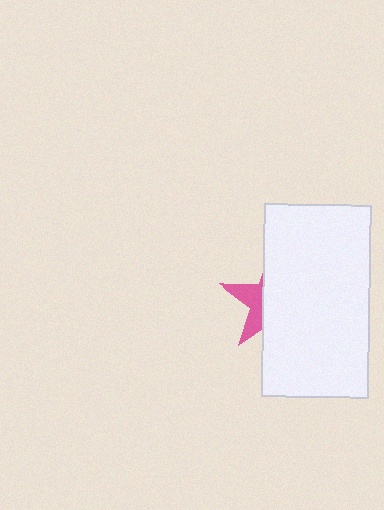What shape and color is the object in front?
The object in front is a white rectangle.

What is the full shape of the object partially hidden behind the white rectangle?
The partially hidden object is a pink star.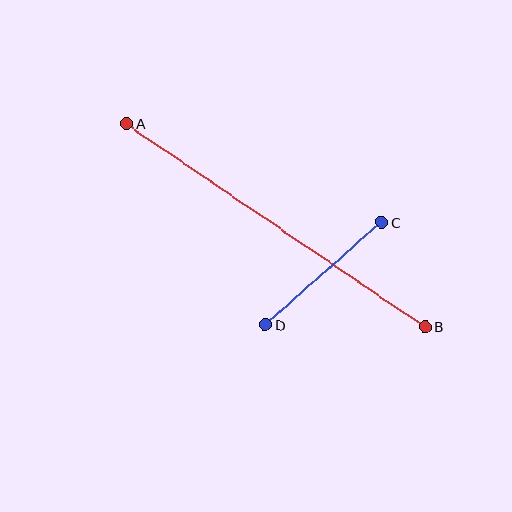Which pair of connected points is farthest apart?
Points A and B are farthest apart.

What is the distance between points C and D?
The distance is approximately 155 pixels.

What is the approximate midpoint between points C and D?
The midpoint is at approximately (323, 274) pixels.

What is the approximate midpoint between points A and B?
The midpoint is at approximately (276, 225) pixels.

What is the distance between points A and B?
The distance is approximately 361 pixels.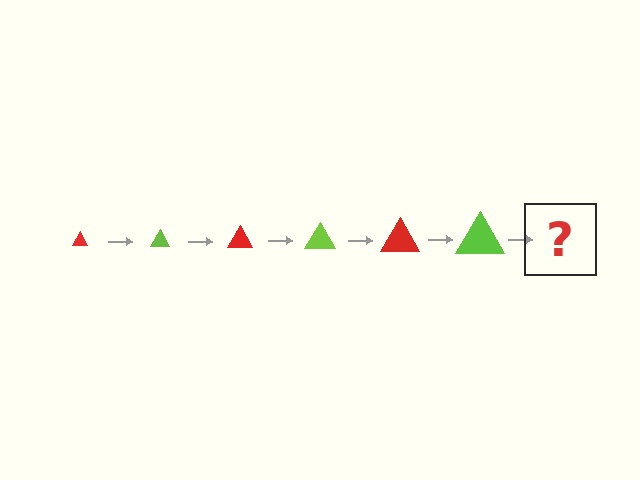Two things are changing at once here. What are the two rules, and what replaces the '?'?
The two rules are that the triangle grows larger each step and the color cycles through red and lime. The '?' should be a red triangle, larger than the previous one.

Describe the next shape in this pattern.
It should be a red triangle, larger than the previous one.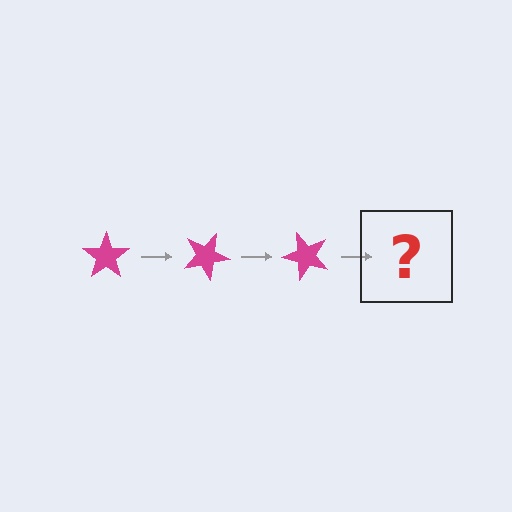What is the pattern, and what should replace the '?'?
The pattern is that the star rotates 25 degrees each step. The '?' should be a magenta star rotated 75 degrees.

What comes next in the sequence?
The next element should be a magenta star rotated 75 degrees.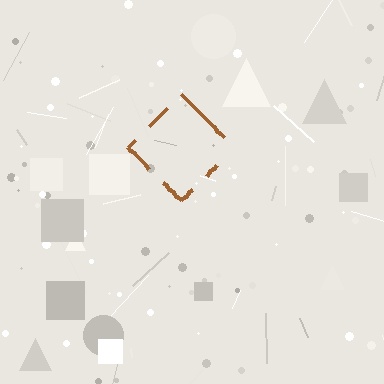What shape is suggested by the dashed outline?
The dashed outline suggests a diamond.